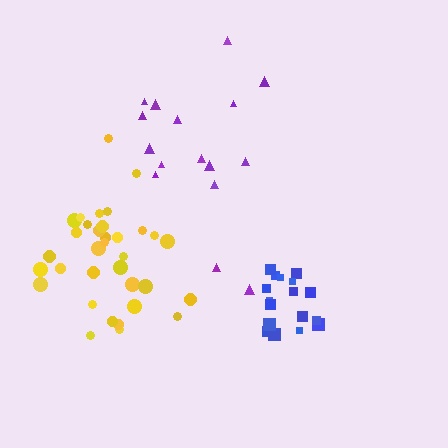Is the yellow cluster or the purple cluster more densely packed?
Yellow.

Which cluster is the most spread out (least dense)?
Purple.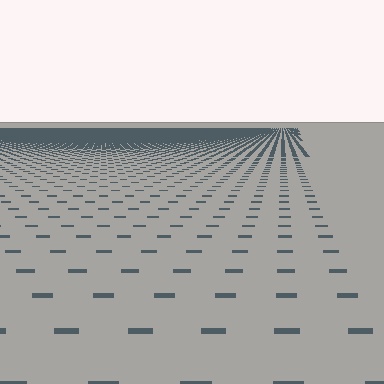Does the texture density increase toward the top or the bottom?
Density increases toward the top.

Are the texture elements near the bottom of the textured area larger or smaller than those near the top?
Larger. Near the bottom, elements are closer to the viewer and appear at a bigger on-screen size.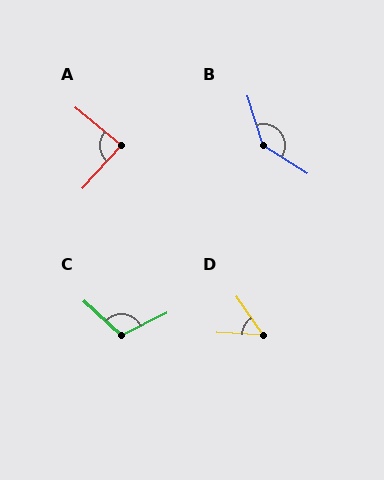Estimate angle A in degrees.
Approximately 87 degrees.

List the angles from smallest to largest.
D (53°), A (87°), C (111°), B (140°).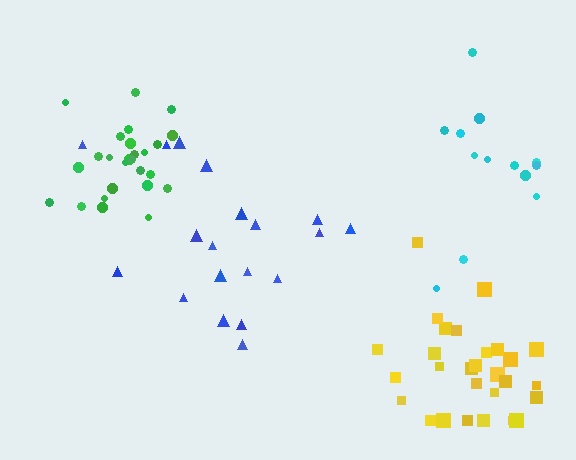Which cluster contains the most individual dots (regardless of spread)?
Yellow (28).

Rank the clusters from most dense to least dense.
green, yellow, blue, cyan.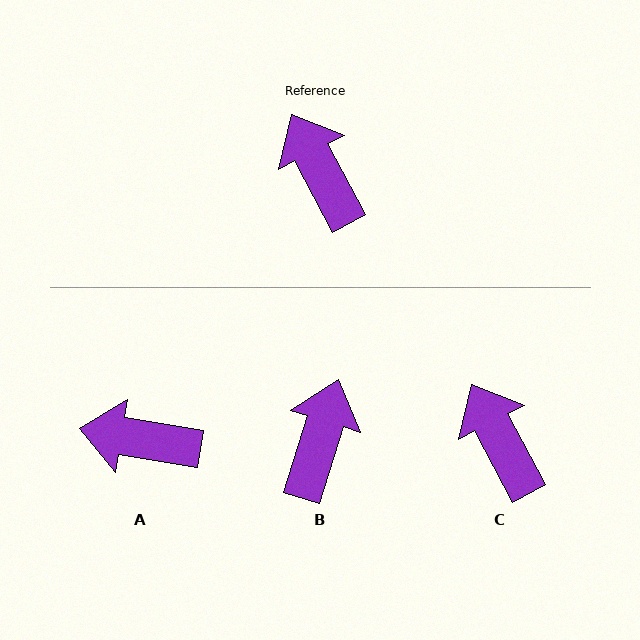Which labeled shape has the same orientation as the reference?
C.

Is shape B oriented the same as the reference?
No, it is off by about 45 degrees.